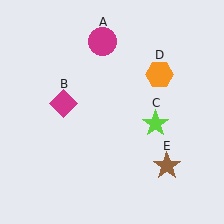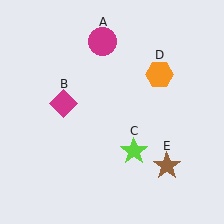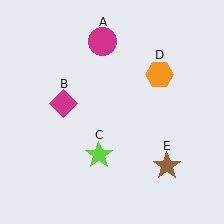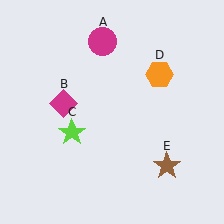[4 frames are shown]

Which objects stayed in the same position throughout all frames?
Magenta circle (object A) and magenta diamond (object B) and orange hexagon (object D) and brown star (object E) remained stationary.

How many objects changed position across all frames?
1 object changed position: lime star (object C).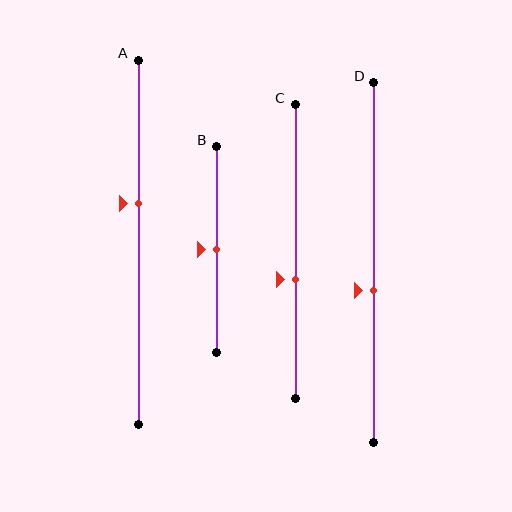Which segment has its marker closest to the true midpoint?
Segment B has its marker closest to the true midpoint.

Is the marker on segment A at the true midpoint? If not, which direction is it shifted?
No, the marker on segment A is shifted upward by about 11% of the segment length.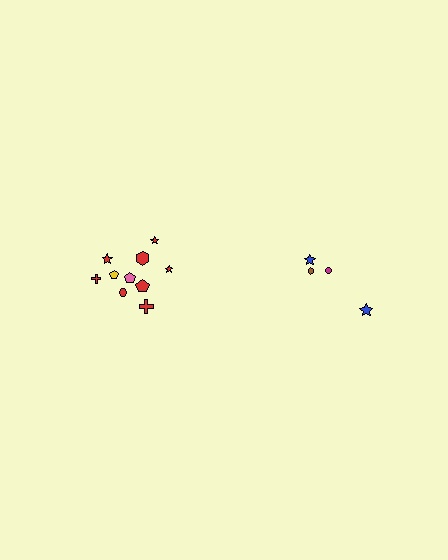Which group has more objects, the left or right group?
The left group.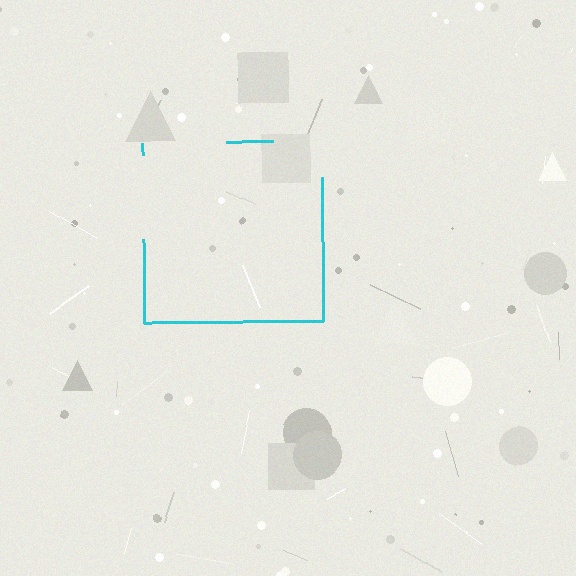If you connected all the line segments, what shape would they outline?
They would outline a square.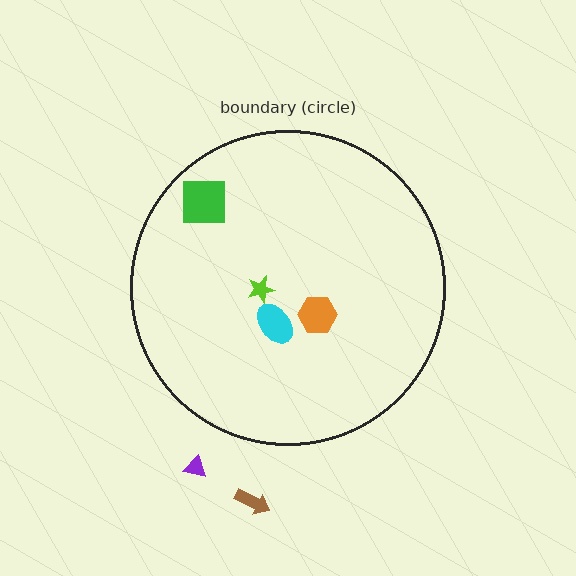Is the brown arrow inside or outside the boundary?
Outside.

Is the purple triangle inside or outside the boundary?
Outside.